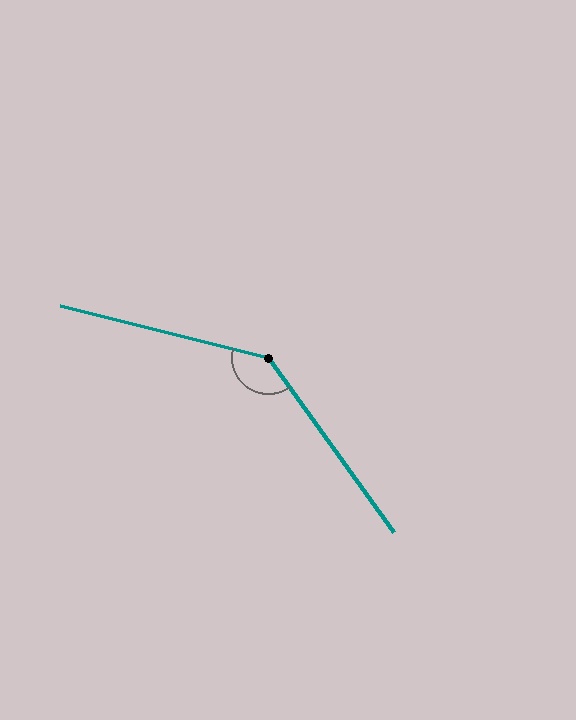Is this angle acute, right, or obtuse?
It is obtuse.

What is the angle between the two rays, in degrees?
Approximately 139 degrees.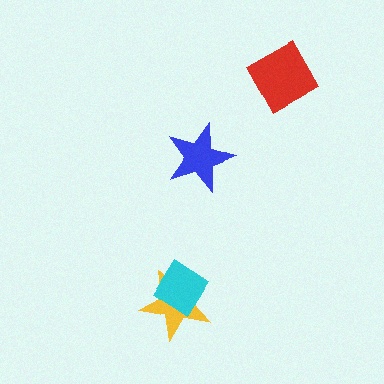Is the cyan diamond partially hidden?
No, no other shape covers it.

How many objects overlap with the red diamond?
0 objects overlap with the red diamond.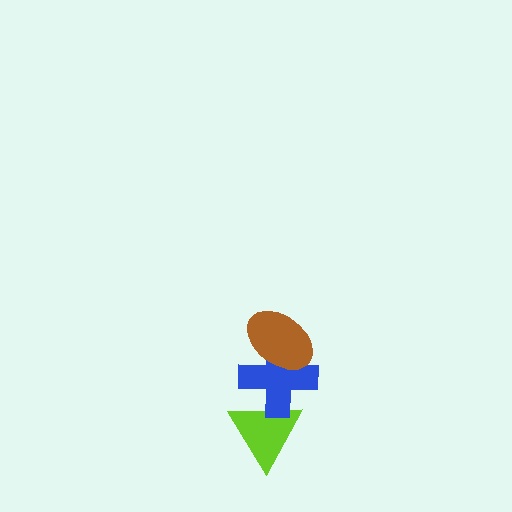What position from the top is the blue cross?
The blue cross is 2nd from the top.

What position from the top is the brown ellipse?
The brown ellipse is 1st from the top.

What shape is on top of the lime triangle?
The blue cross is on top of the lime triangle.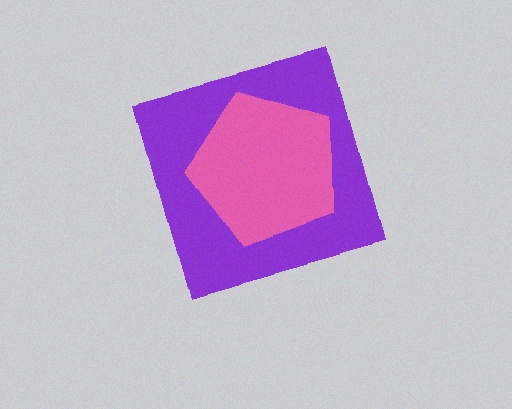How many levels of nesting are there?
2.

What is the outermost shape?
The purple diamond.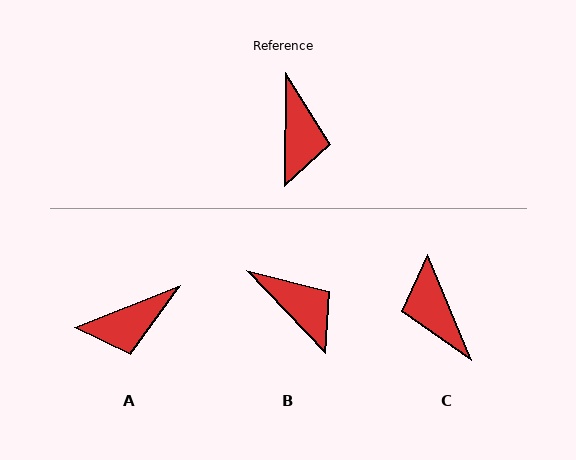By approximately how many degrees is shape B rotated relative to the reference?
Approximately 44 degrees counter-clockwise.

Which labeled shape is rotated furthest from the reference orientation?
C, about 157 degrees away.